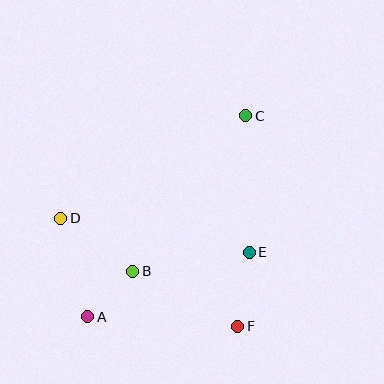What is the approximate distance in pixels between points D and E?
The distance between D and E is approximately 192 pixels.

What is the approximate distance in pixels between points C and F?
The distance between C and F is approximately 211 pixels.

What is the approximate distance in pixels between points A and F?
The distance between A and F is approximately 150 pixels.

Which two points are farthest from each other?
Points A and C are farthest from each other.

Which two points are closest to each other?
Points A and B are closest to each other.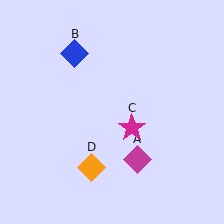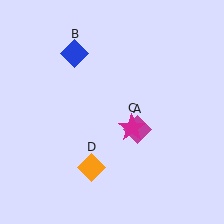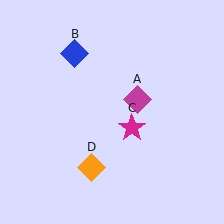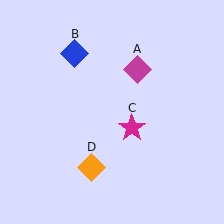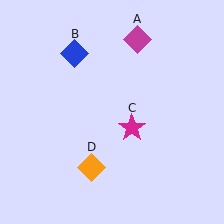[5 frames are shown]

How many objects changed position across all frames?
1 object changed position: magenta diamond (object A).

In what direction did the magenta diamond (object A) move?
The magenta diamond (object A) moved up.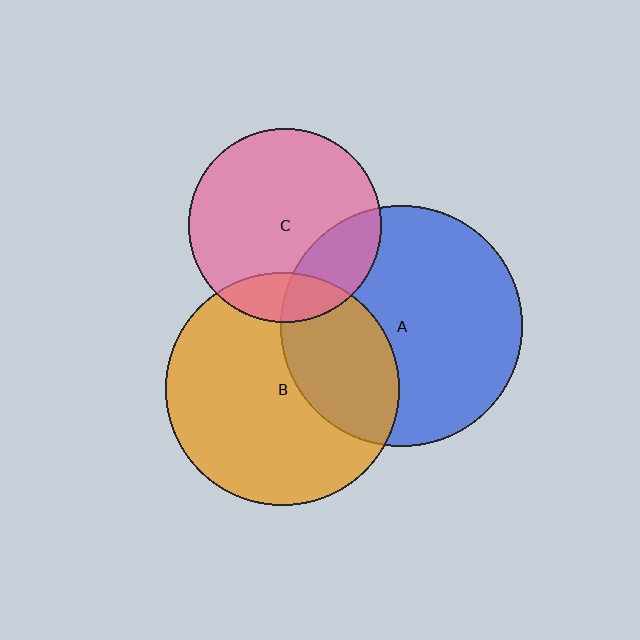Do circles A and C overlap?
Yes.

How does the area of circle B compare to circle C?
Approximately 1.4 times.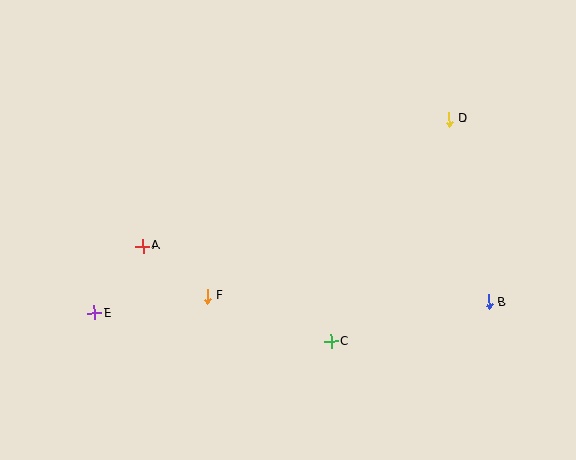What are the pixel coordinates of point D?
Point D is at (449, 119).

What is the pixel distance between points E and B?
The distance between E and B is 395 pixels.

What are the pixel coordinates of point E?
Point E is at (94, 313).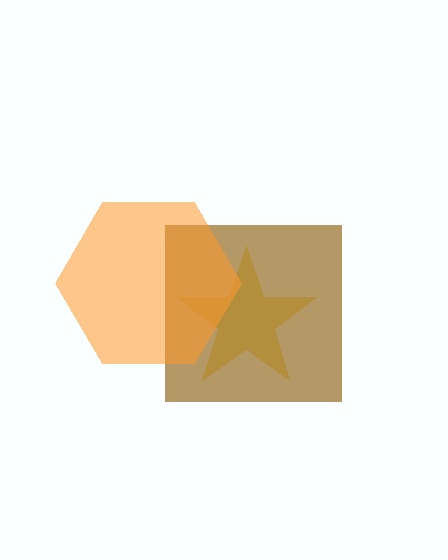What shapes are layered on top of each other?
The layered shapes are: a yellow star, a brown square, an orange hexagon.